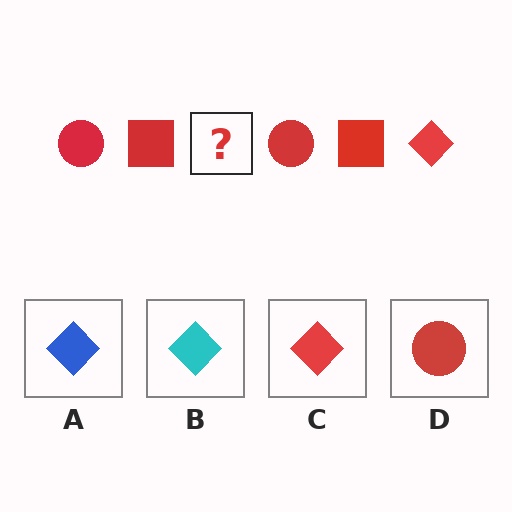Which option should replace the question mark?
Option C.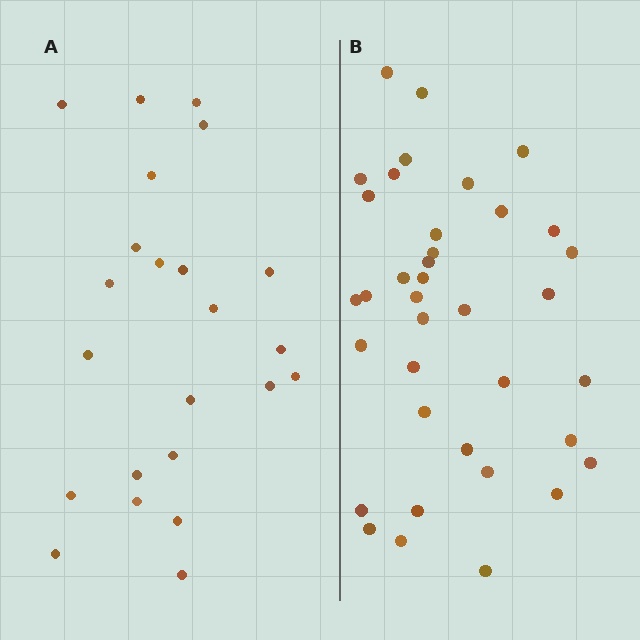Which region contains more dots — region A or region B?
Region B (the right region) has more dots.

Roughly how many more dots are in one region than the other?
Region B has approximately 15 more dots than region A.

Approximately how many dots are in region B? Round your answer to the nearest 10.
About 40 dots. (The exact count is 37, which rounds to 40.)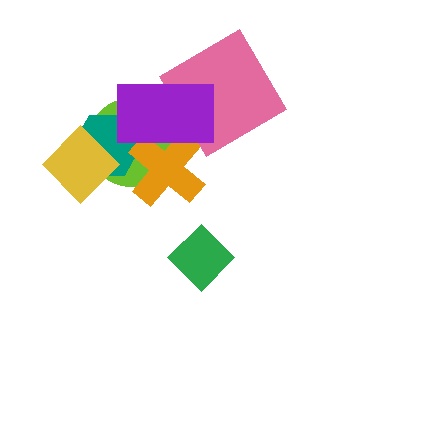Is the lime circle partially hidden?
Yes, it is partially covered by another shape.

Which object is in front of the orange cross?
The purple rectangle is in front of the orange cross.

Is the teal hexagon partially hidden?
Yes, it is partially covered by another shape.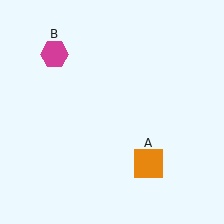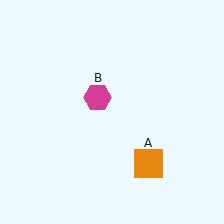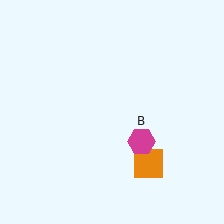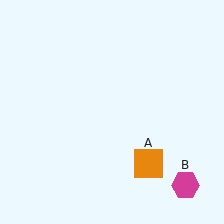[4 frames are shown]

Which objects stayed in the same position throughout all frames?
Orange square (object A) remained stationary.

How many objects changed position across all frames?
1 object changed position: magenta hexagon (object B).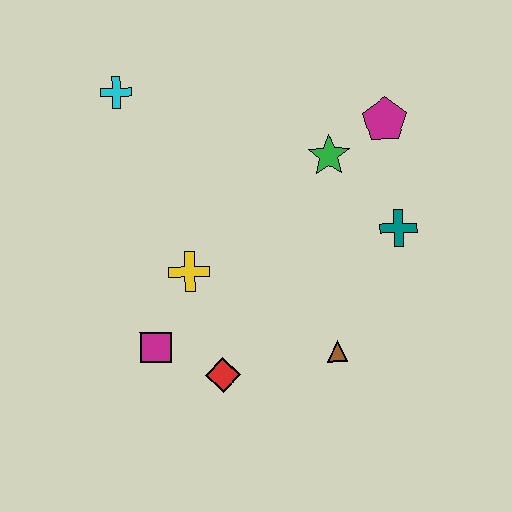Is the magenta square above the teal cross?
No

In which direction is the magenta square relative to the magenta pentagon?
The magenta square is to the left of the magenta pentagon.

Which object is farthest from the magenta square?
The magenta pentagon is farthest from the magenta square.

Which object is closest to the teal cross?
The green star is closest to the teal cross.